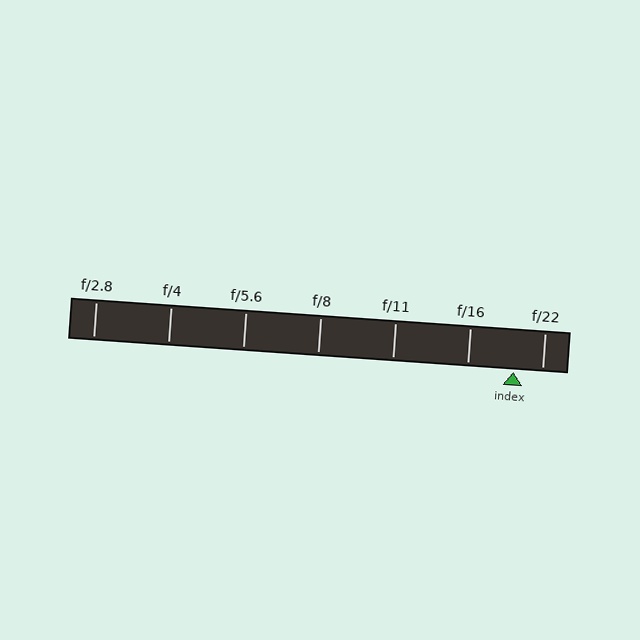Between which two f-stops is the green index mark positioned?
The index mark is between f/16 and f/22.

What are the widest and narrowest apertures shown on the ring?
The widest aperture shown is f/2.8 and the narrowest is f/22.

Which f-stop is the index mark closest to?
The index mark is closest to f/22.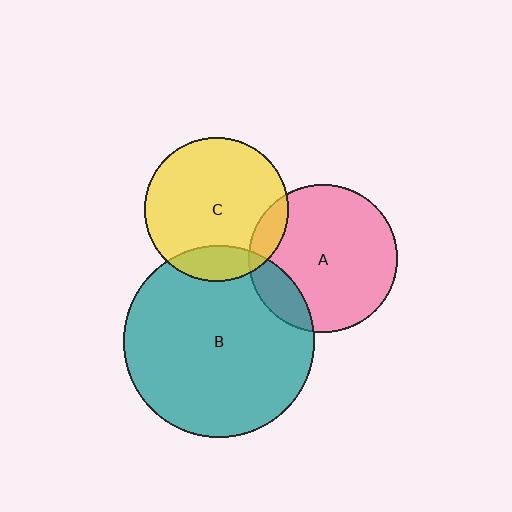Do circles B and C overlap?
Yes.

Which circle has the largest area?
Circle B (teal).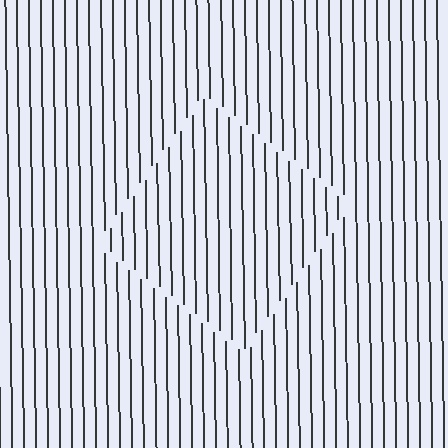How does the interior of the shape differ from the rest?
The interior of the shape contains the same grating, shifted by half a period — the contour is defined by the phase discontinuity where line-ends from the inner and outer gratings abut.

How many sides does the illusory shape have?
4 sides — the line-ends trace a square.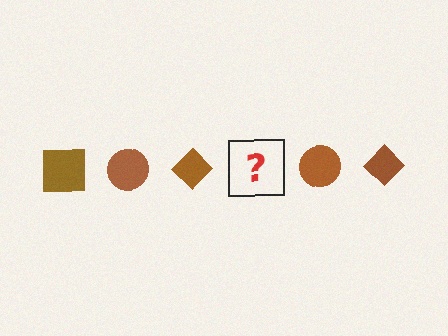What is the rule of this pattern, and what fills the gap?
The rule is that the pattern cycles through square, circle, diamond shapes in brown. The gap should be filled with a brown square.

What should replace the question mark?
The question mark should be replaced with a brown square.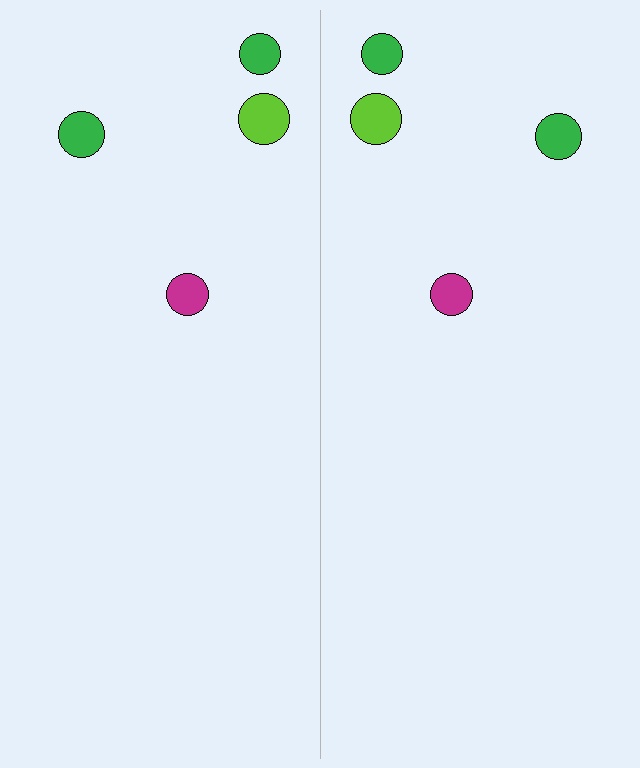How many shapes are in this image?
There are 8 shapes in this image.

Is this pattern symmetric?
Yes, this pattern has bilateral (reflection) symmetry.